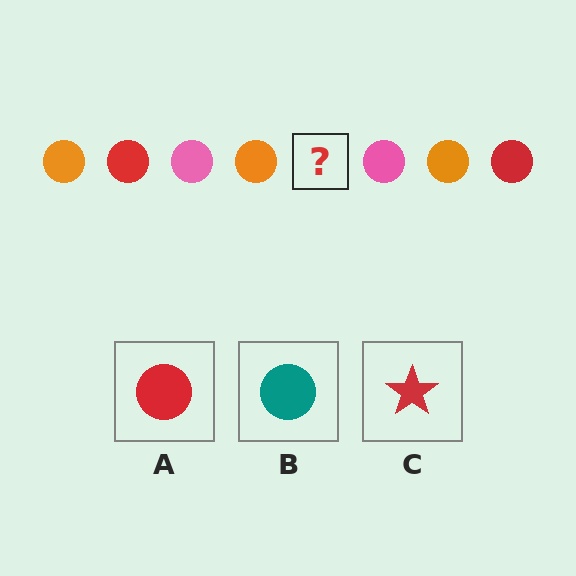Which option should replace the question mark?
Option A.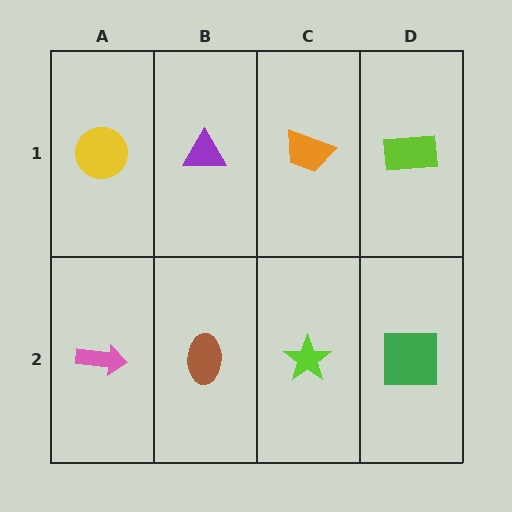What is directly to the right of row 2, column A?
A brown ellipse.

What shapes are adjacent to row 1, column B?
A brown ellipse (row 2, column B), a yellow circle (row 1, column A), an orange trapezoid (row 1, column C).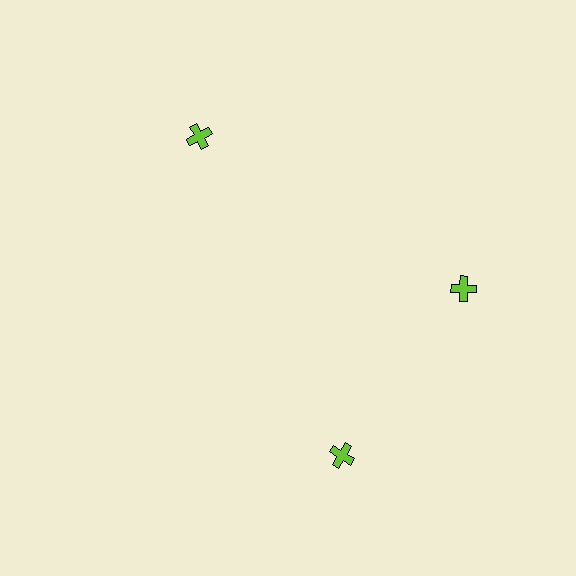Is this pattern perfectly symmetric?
No. The 3 lime crosses are arranged in a ring, but one element near the 7 o'clock position is rotated out of alignment along the ring, breaking the 3-fold rotational symmetry.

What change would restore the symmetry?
The symmetry would be restored by rotating it back into even spacing with its neighbors so that all 3 crosses sit at equal angles and equal distance from the center.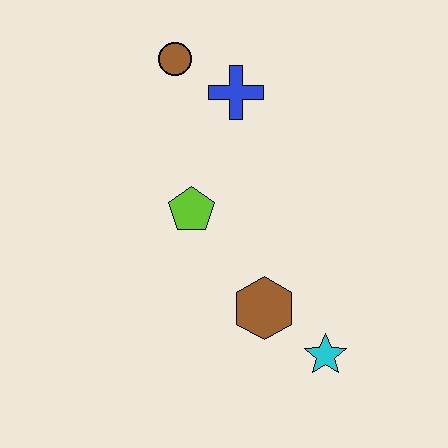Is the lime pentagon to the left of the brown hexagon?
Yes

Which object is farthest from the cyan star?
The brown circle is farthest from the cyan star.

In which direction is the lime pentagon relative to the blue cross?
The lime pentagon is below the blue cross.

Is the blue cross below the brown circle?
Yes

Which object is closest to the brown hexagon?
The cyan star is closest to the brown hexagon.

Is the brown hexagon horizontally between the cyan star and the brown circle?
Yes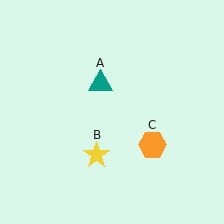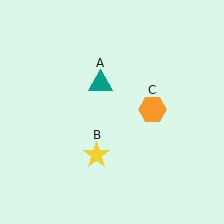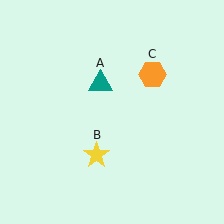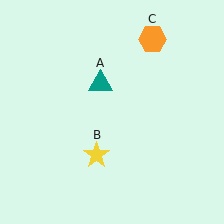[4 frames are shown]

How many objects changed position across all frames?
1 object changed position: orange hexagon (object C).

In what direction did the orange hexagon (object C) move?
The orange hexagon (object C) moved up.